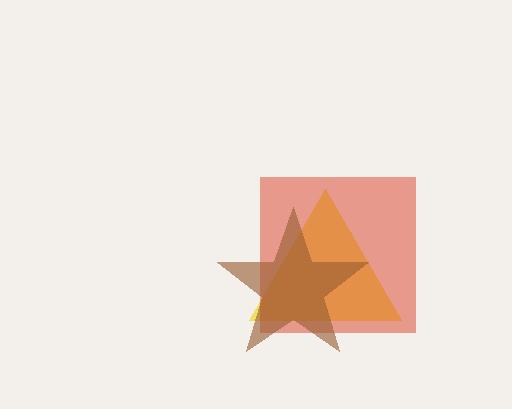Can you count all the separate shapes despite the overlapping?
Yes, there are 3 separate shapes.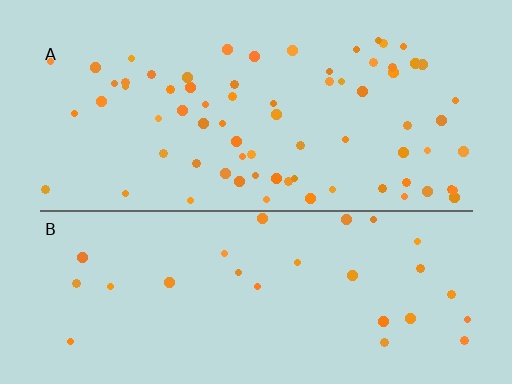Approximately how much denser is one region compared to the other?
Approximately 2.6× — region A over region B.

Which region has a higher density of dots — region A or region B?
A (the top).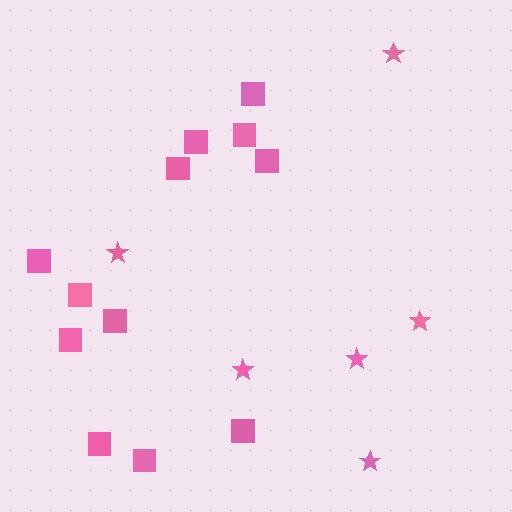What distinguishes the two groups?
There are 2 groups: one group of squares (12) and one group of stars (6).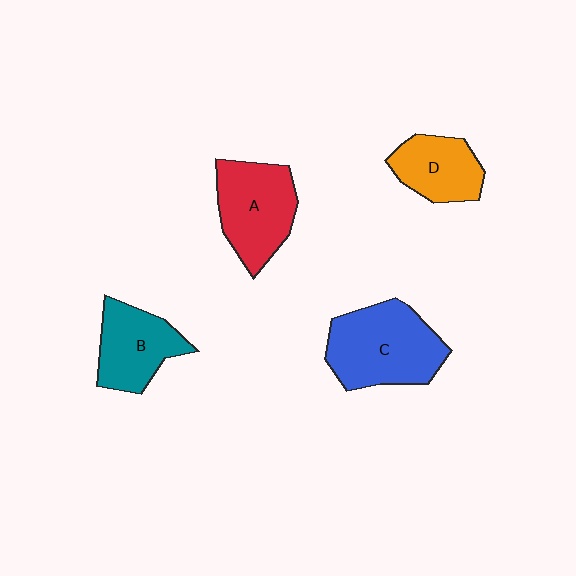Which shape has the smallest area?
Shape D (orange).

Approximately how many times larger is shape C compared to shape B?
Approximately 1.4 times.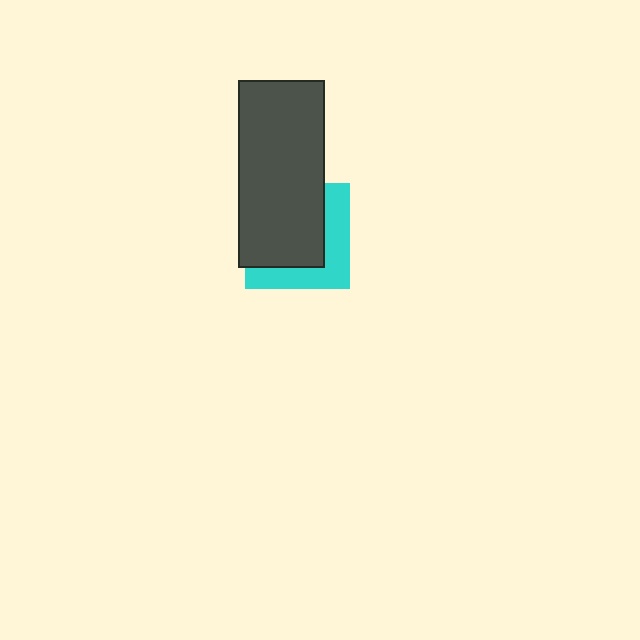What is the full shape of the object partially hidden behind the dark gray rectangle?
The partially hidden object is a cyan square.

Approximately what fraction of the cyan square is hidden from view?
Roughly 61% of the cyan square is hidden behind the dark gray rectangle.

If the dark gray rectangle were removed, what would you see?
You would see the complete cyan square.